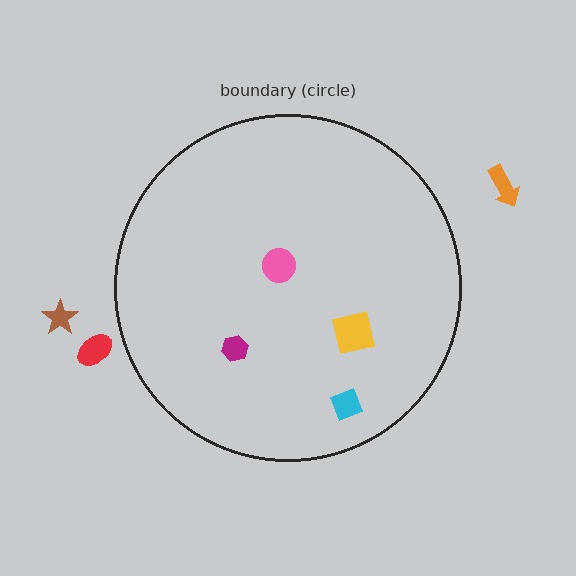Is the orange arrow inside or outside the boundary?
Outside.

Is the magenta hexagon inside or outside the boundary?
Inside.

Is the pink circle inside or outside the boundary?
Inside.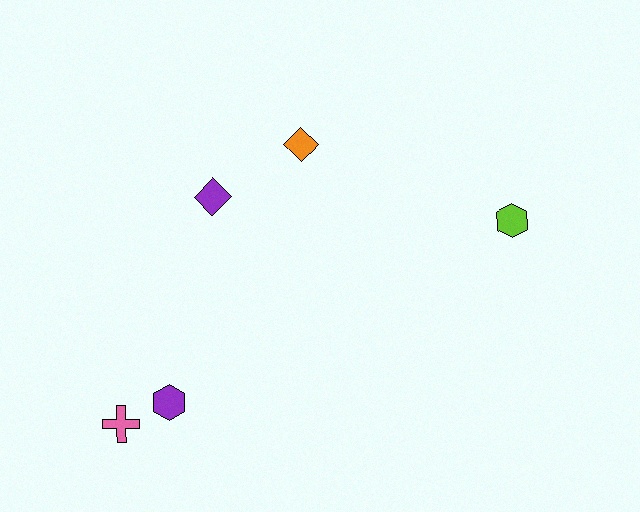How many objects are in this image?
There are 5 objects.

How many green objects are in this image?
There are no green objects.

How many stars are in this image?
There are no stars.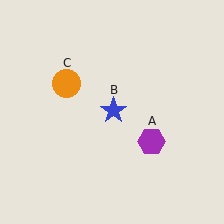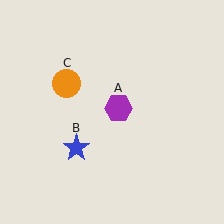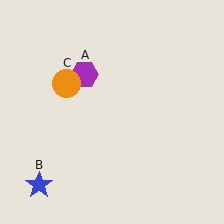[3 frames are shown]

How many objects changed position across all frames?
2 objects changed position: purple hexagon (object A), blue star (object B).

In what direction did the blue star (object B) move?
The blue star (object B) moved down and to the left.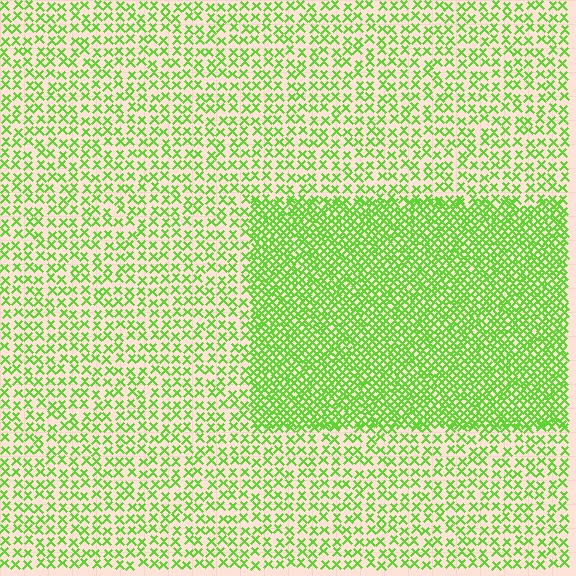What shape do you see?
I see a rectangle.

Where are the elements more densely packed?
The elements are more densely packed inside the rectangle boundary.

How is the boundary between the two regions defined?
The boundary is defined by a change in element density (approximately 2.4x ratio). All elements are the same color, size, and shape.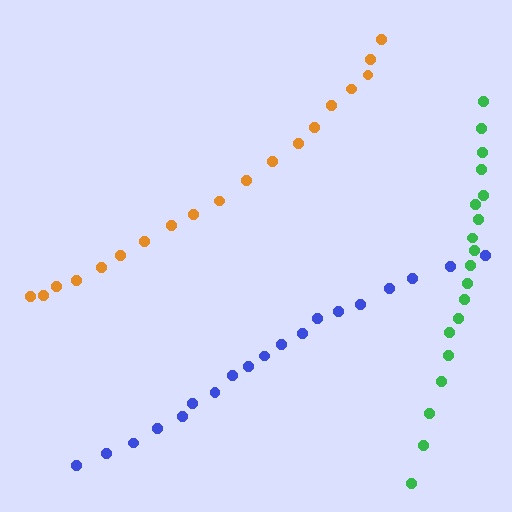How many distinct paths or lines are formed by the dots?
There are 3 distinct paths.